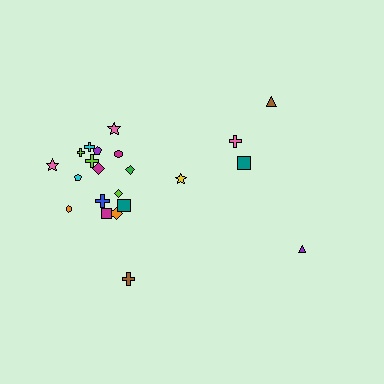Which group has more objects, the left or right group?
The left group.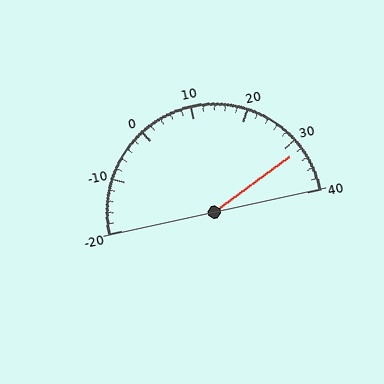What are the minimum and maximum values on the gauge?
The gauge ranges from -20 to 40.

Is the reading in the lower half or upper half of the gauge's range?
The reading is in the upper half of the range (-20 to 40).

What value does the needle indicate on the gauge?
The needle indicates approximately 32.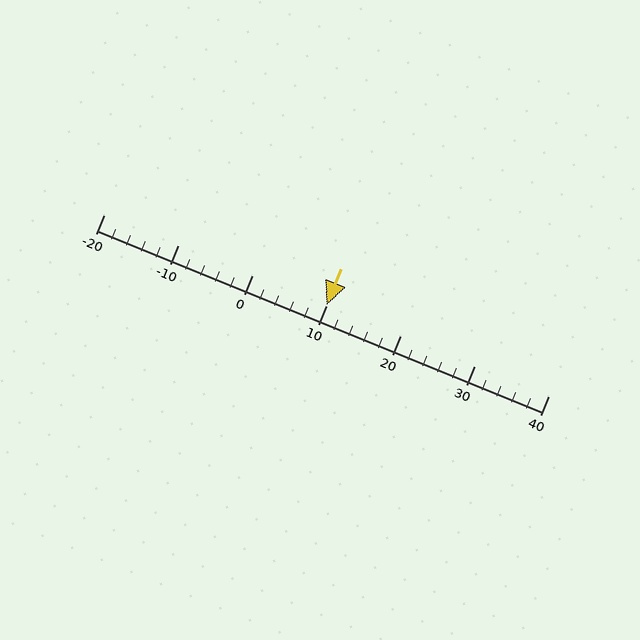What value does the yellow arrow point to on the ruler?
The yellow arrow points to approximately 10.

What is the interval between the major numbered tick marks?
The major tick marks are spaced 10 units apart.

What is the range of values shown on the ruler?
The ruler shows values from -20 to 40.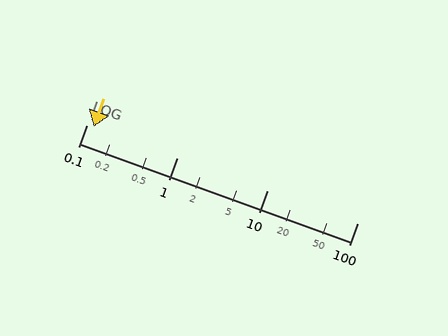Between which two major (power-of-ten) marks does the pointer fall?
The pointer is between 0.1 and 1.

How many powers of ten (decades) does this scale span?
The scale spans 3 decades, from 0.1 to 100.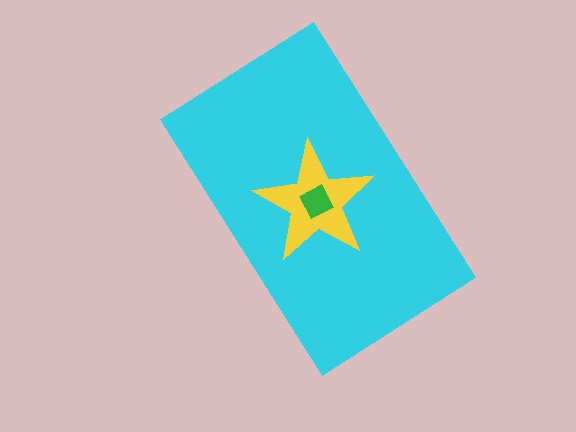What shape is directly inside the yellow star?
The green square.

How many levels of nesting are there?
3.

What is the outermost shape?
The cyan rectangle.